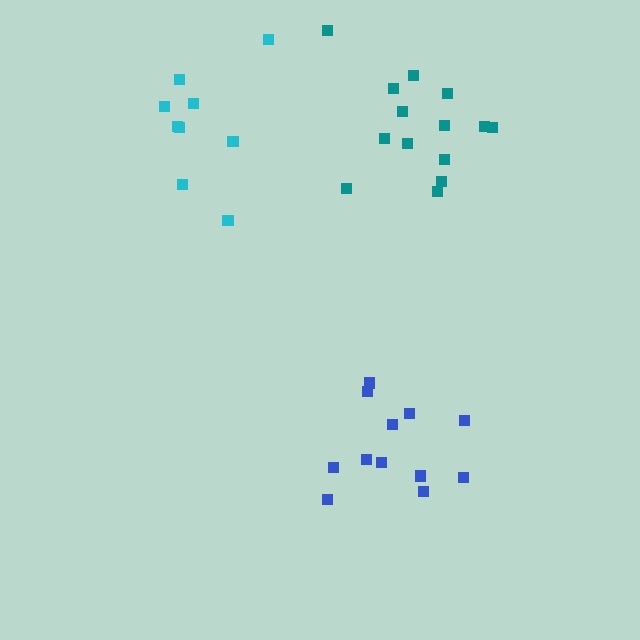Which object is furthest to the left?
The cyan cluster is leftmost.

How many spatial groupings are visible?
There are 3 spatial groupings.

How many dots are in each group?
Group 1: 14 dots, Group 2: 12 dots, Group 3: 9 dots (35 total).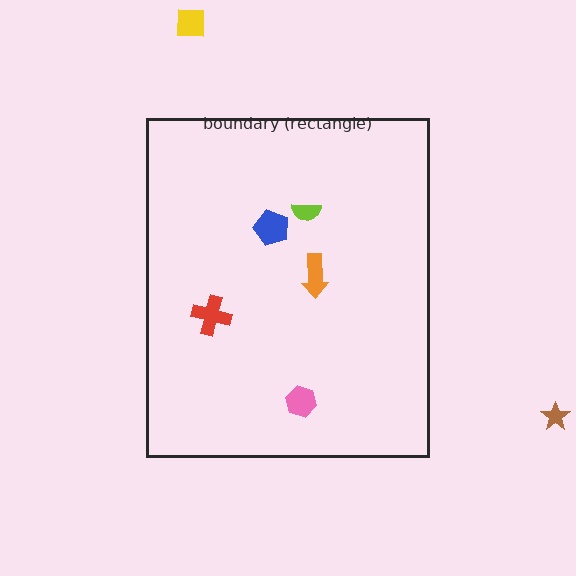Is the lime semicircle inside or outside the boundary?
Inside.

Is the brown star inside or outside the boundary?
Outside.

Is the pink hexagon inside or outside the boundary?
Inside.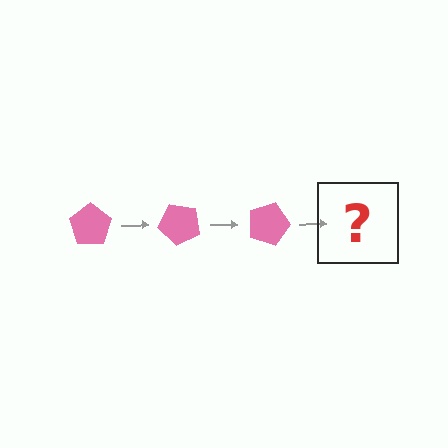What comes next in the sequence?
The next element should be a pink pentagon rotated 135 degrees.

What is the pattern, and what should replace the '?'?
The pattern is that the pentagon rotates 45 degrees each step. The '?' should be a pink pentagon rotated 135 degrees.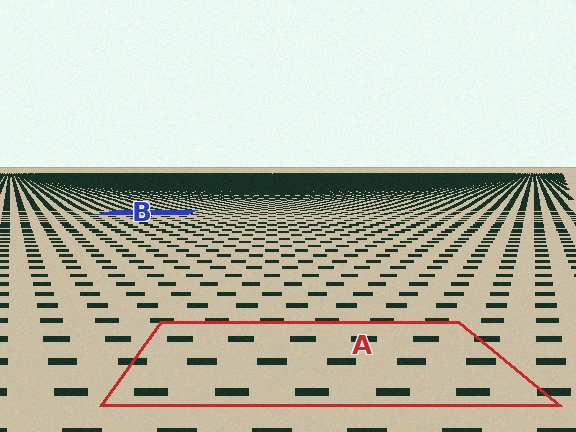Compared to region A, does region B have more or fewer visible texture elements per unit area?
Region B has more texture elements per unit area — they are packed more densely because it is farther away.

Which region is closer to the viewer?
Region A is closer. The texture elements there are larger and more spread out.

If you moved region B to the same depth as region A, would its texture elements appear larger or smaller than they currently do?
They would appear larger. At a closer depth, the same texture elements are projected at a bigger on-screen size.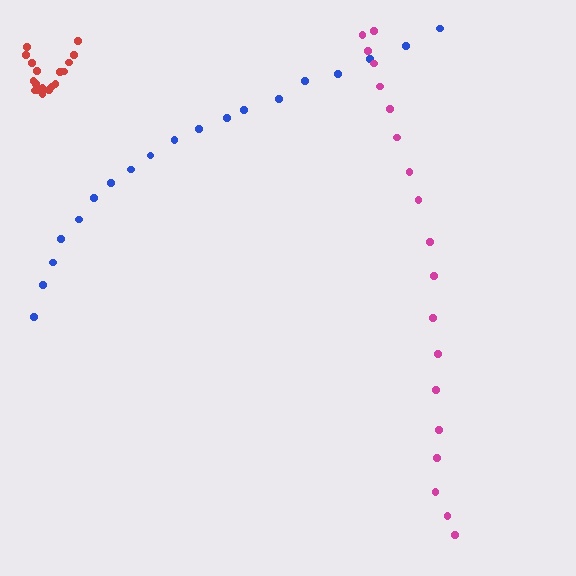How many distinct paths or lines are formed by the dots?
There are 3 distinct paths.